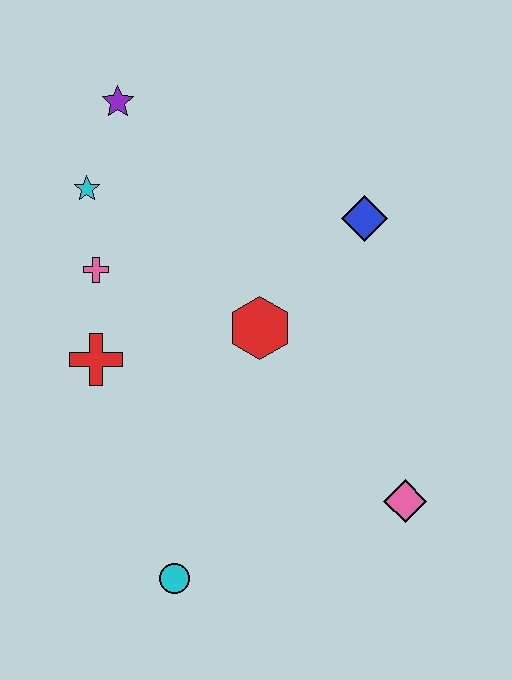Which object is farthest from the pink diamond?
The purple star is farthest from the pink diamond.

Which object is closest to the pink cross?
The cyan star is closest to the pink cross.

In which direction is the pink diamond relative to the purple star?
The pink diamond is below the purple star.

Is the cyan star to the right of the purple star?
No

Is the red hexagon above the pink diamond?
Yes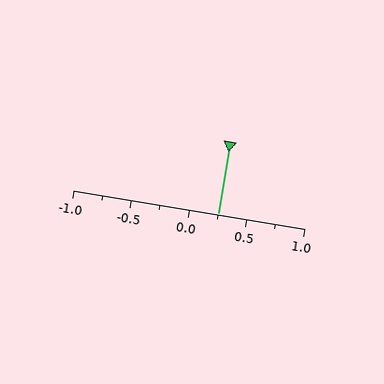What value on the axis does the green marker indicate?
The marker indicates approximately 0.25.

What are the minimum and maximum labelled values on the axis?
The axis runs from -1.0 to 1.0.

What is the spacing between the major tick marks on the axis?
The major ticks are spaced 0.5 apart.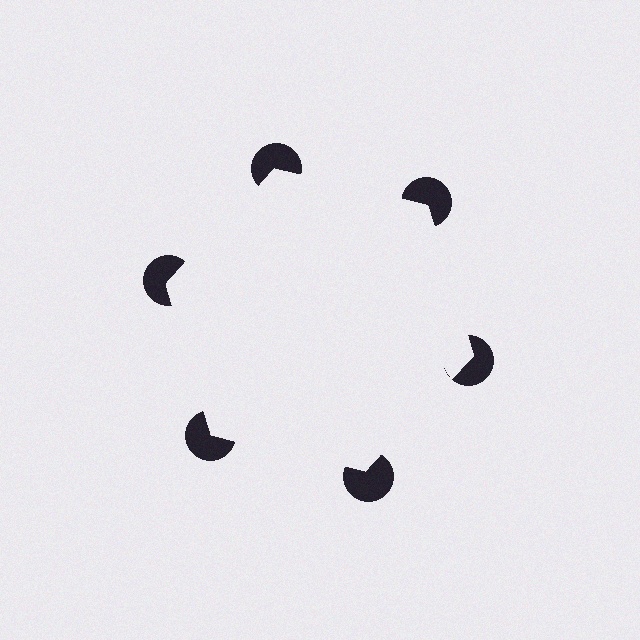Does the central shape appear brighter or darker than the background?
It typically appears slightly brighter than the background, even though no actual brightness change is drawn.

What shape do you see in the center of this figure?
An illusory hexagon — its edges are inferred from the aligned wedge cuts in the pac-man discs, not physically drawn.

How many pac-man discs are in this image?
There are 6 — one at each vertex of the illusory hexagon.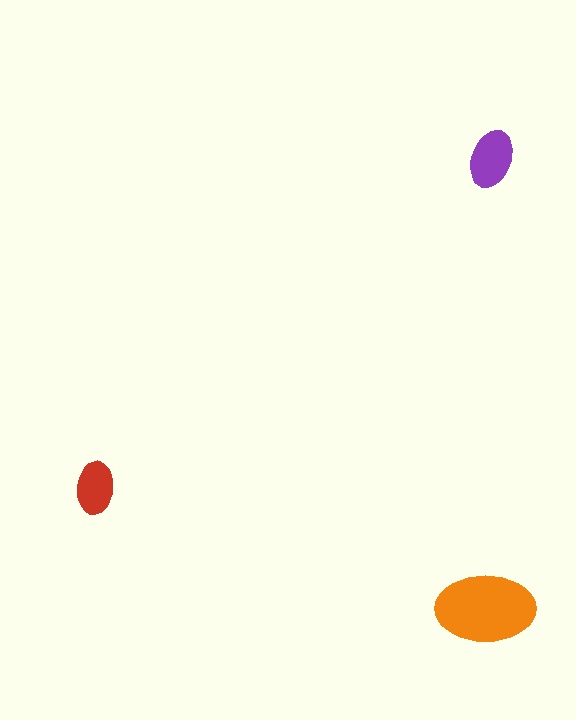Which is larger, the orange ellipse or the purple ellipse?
The orange one.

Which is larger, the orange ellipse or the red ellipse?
The orange one.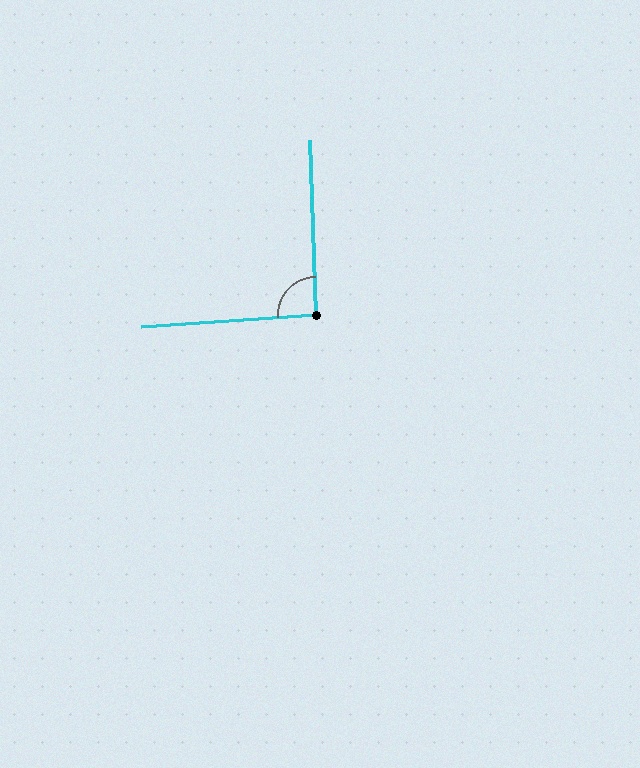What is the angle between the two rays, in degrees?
Approximately 92 degrees.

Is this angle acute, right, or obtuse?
It is approximately a right angle.